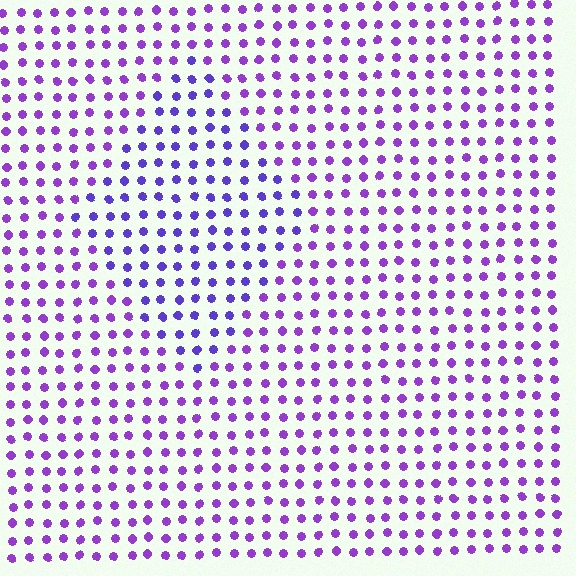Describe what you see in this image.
The image is filled with small purple elements in a uniform arrangement. A diamond-shaped region is visible where the elements are tinted to a slightly different hue, forming a subtle color boundary.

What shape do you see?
I see a diamond.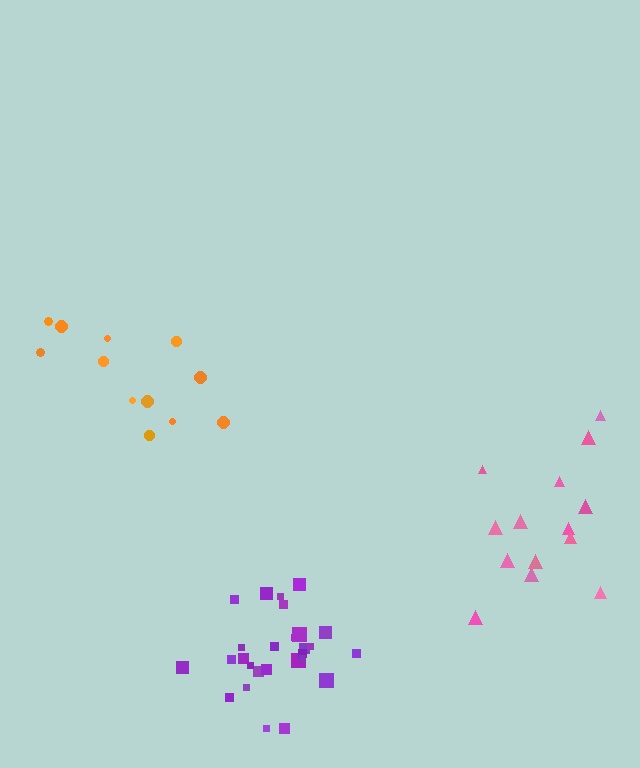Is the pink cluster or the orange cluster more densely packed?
Orange.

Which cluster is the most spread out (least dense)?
Pink.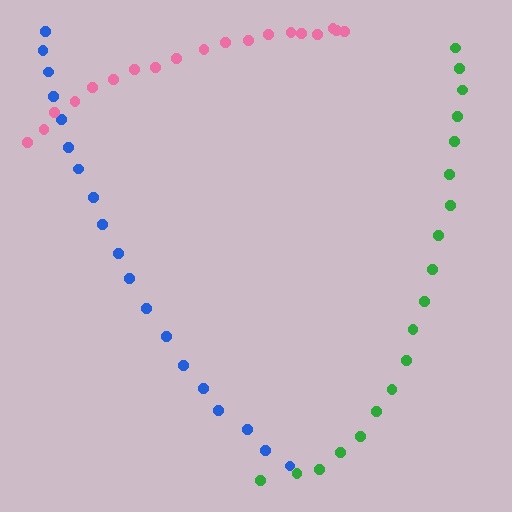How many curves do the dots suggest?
There are 3 distinct paths.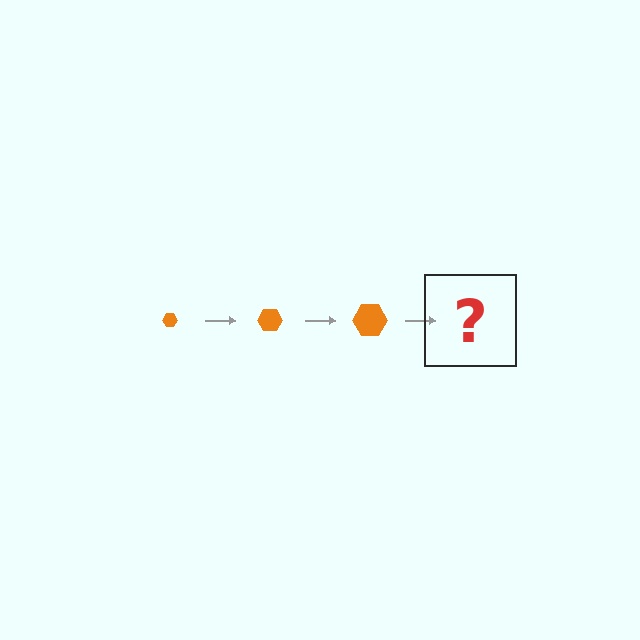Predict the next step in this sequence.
The next step is an orange hexagon, larger than the previous one.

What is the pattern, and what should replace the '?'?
The pattern is that the hexagon gets progressively larger each step. The '?' should be an orange hexagon, larger than the previous one.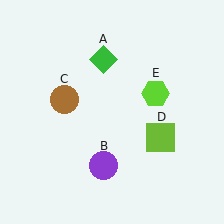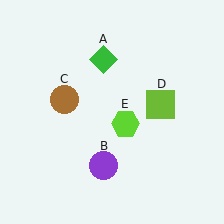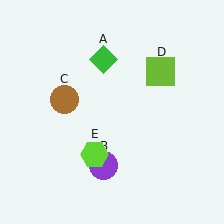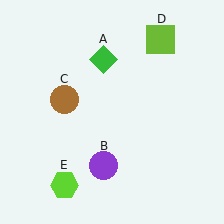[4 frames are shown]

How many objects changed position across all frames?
2 objects changed position: lime square (object D), lime hexagon (object E).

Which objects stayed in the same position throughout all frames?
Green diamond (object A) and purple circle (object B) and brown circle (object C) remained stationary.